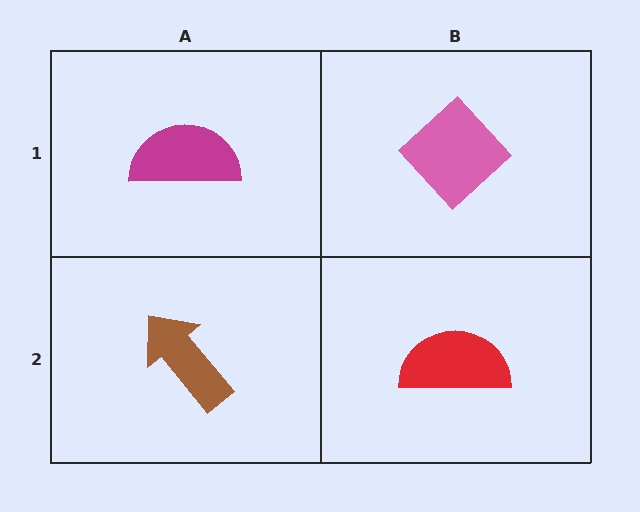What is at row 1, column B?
A pink diamond.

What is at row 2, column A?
A brown arrow.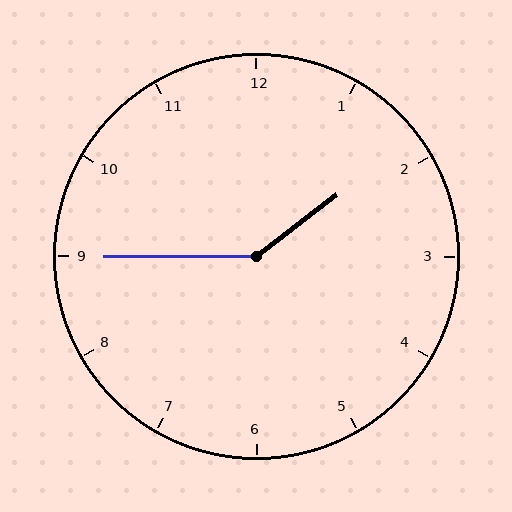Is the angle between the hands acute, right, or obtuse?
It is obtuse.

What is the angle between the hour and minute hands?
Approximately 142 degrees.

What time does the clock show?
1:45.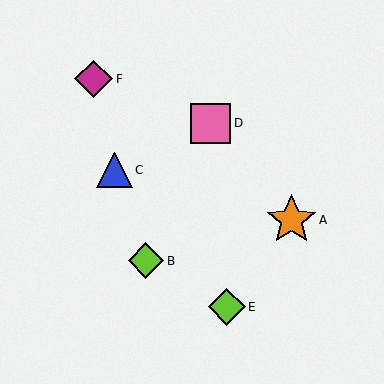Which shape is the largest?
The orange star (labeled A) is the largest.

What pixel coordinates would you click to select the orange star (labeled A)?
Click at (292, 220) to select the orange star A.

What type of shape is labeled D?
Shape D is a pink square.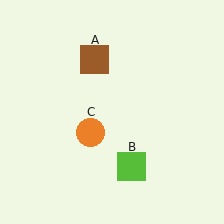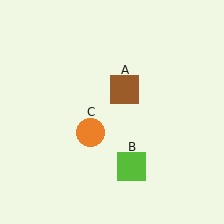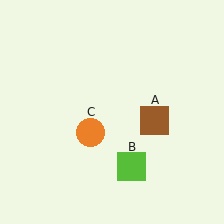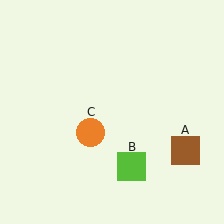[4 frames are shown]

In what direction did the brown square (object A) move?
The brown square (object A) moved down and to the right.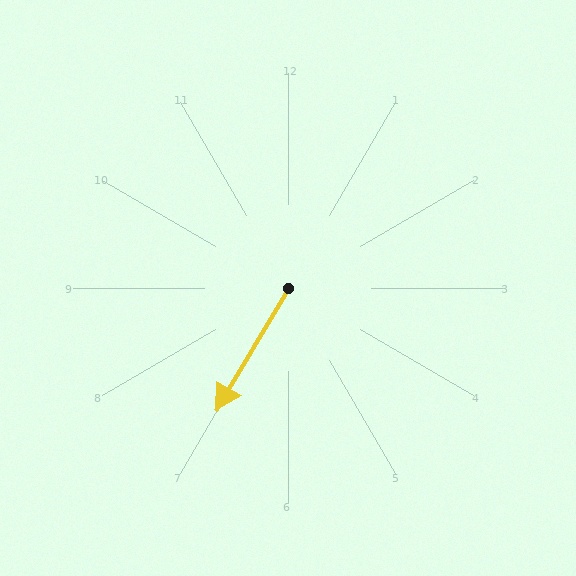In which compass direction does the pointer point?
Southwest.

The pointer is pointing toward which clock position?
Roughly 7 o'clock.